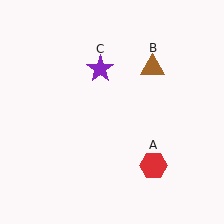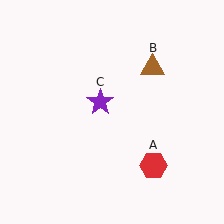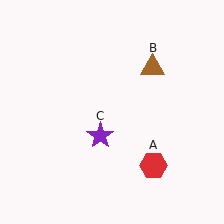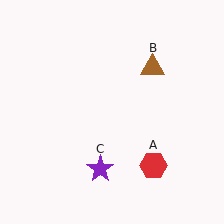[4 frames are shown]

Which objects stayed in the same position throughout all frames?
Red hexagon (object A) and brown triangle (object B) remained stationary.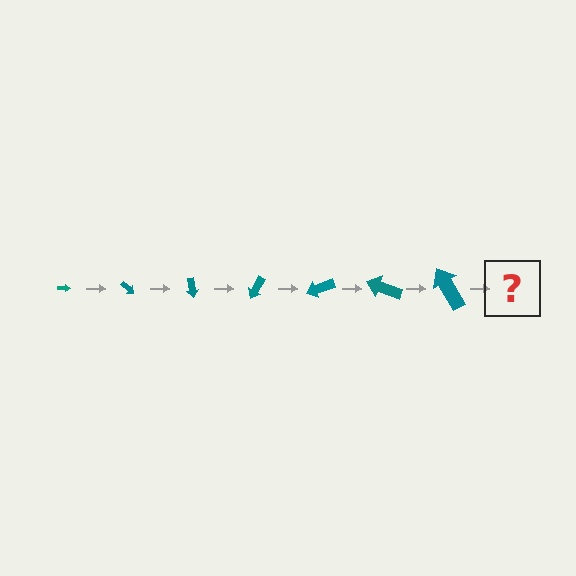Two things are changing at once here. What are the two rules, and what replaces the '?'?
The two rules are that the arrow grows larger each step and it rotates 40 degrees each step. The '?' should be an arrow, larger than the previous one and rotated 280 degrees from the start.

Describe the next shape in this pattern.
It should be an arrow, larger than the previous one and rotated 280 degrees from the start.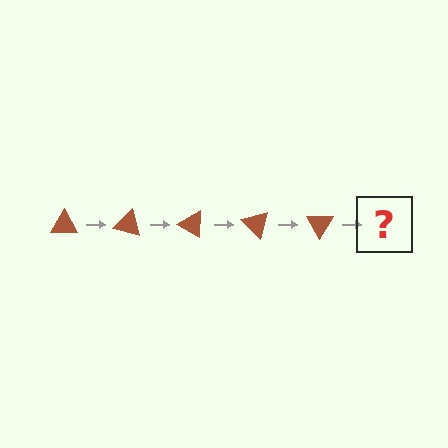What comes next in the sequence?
The next element should be a brown triangle rotated 75 degrees.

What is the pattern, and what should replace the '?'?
The pattern is that the triangle rotates 15 degrees each step. The '?' should be a brown triangle rotated 75 degrees.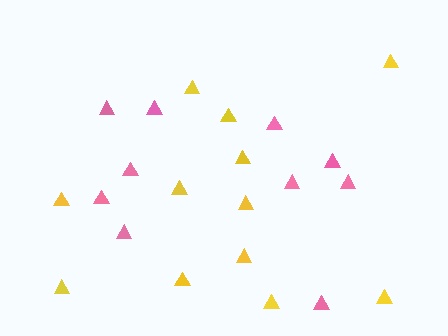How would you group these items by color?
There are 2 groups: one group of yellow triangles (12) and one group of pink triangles (10).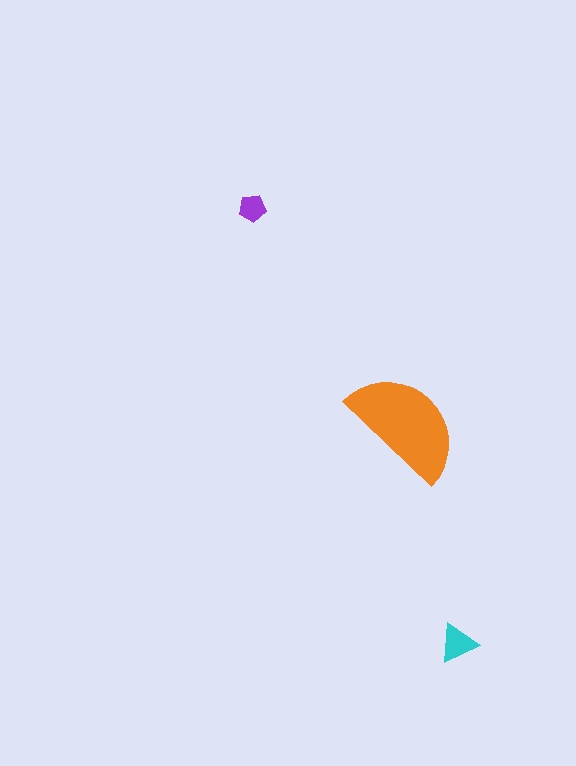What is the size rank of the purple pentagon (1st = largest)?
3rd.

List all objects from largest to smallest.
The orange semicircle, the cyan triangle, the purple pentagon.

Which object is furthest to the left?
The purple pentagon is leftmost.